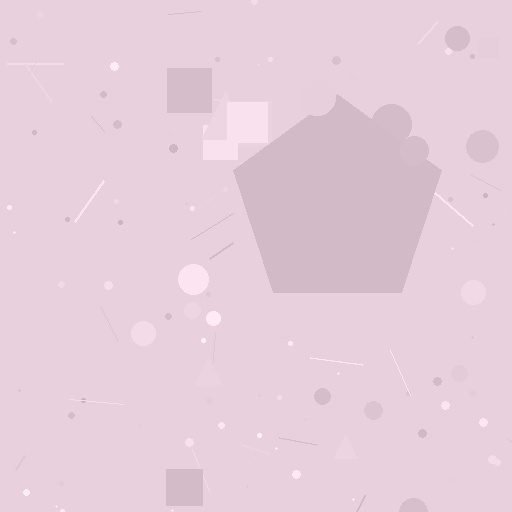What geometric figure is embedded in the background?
A pentagon is embedded in the background.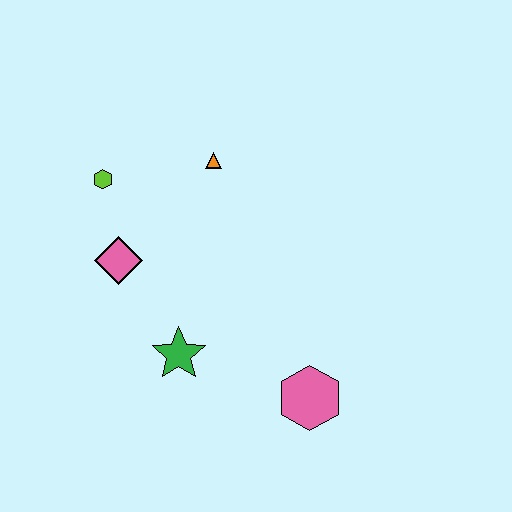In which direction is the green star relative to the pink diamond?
The green star is below the pink diamond.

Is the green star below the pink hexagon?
No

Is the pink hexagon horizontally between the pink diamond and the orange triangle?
No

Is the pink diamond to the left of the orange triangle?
Yes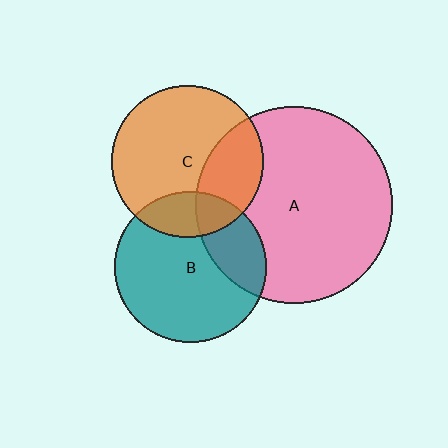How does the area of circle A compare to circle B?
Approximately 1.7 times.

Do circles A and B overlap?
Yes.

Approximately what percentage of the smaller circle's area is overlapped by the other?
Approximately 25%.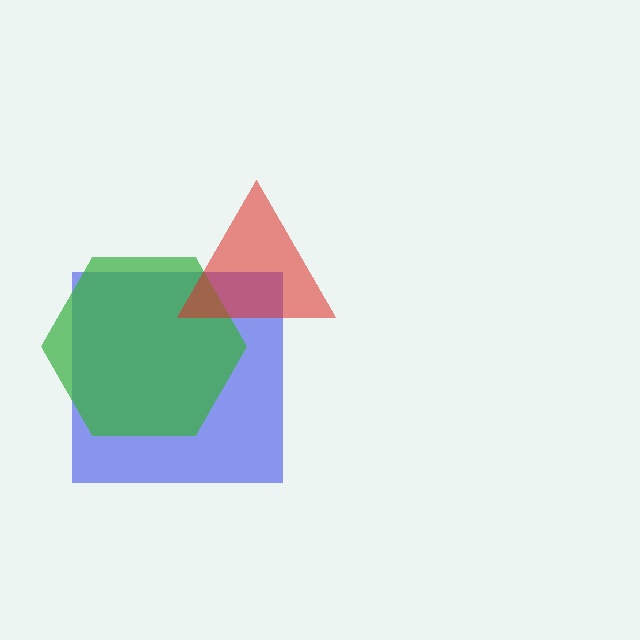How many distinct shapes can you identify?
There are 3 distinct shapes: a blue square, a green hexagon, a red triangle.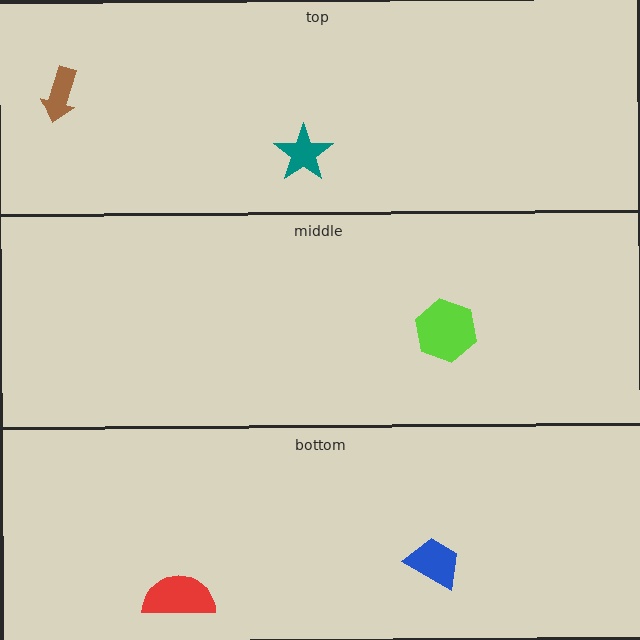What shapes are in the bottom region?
The red semicircle, the blue trapezoid.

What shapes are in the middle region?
The lime hexagon.